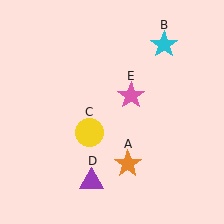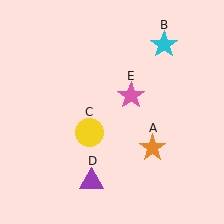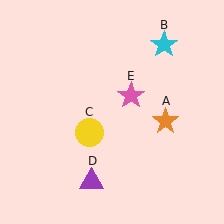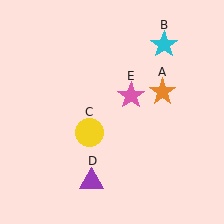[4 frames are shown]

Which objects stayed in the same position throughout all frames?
Cyan star (object B) and yellow circle (object C) and purple triangle (object D) and pink star (object E) remained stationary.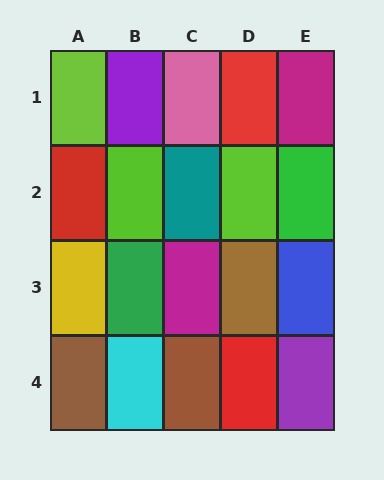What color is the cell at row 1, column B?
Purple.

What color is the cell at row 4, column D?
Red.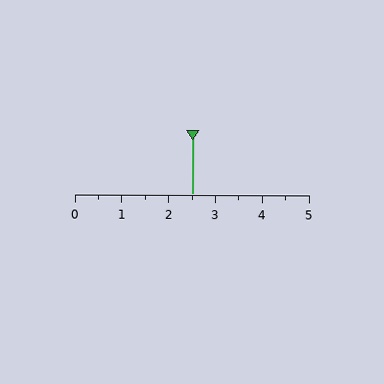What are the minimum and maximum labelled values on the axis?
The axis runs from 0 to 5.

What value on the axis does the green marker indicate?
The marker indicates approximately 2.5.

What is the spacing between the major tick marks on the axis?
The major ticks are spaced 1 apart.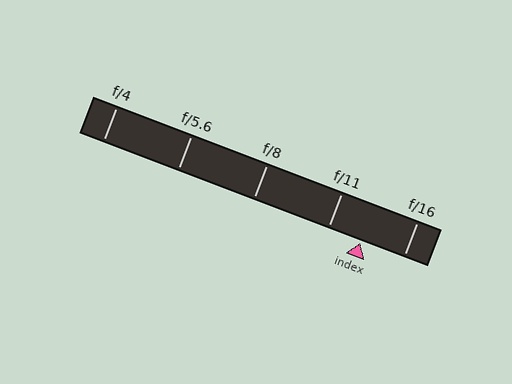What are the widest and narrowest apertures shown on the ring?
The widest aperture shown is f/4 and the narrowest is f/16.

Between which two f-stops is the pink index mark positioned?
The index mark is between f/11 and f/16.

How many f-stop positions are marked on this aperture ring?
There are 5 f-stop positions marked.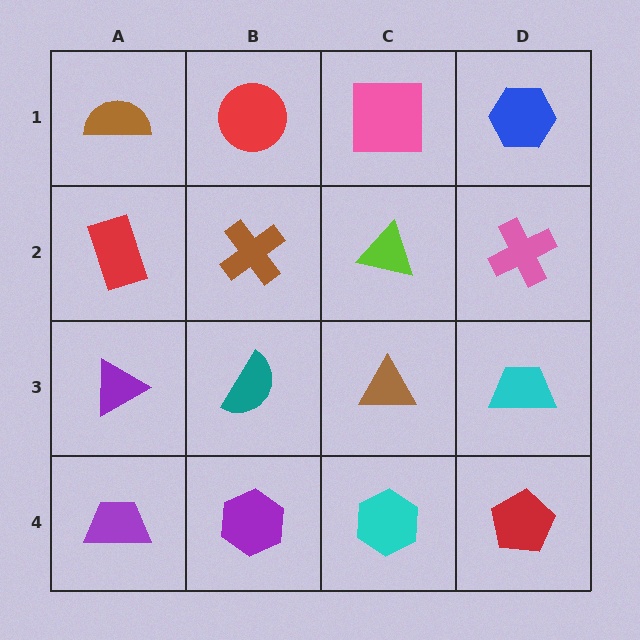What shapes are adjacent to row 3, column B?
A brown cross (row 2, column B), a purple hexagon (row 4, column B), a purple triangle (row 3, column A), a brown triangle (row 3, column C).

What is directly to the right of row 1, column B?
A pink square.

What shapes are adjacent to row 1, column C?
A lime triangle (row 2, column C), a red circle (row 1, column B), a blue hexagon (row 1, column D).